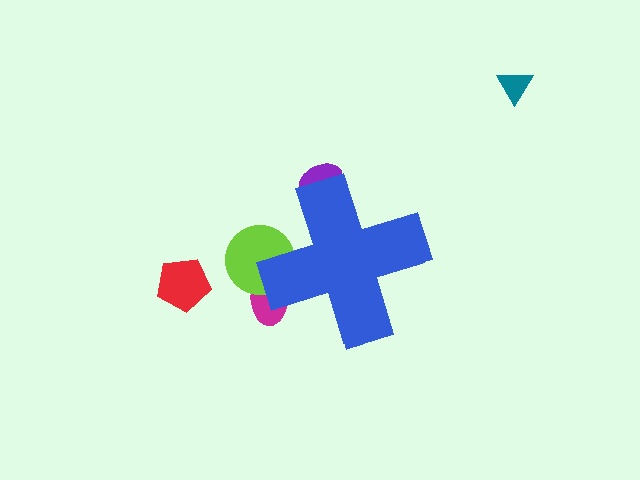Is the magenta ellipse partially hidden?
Yes, the magenta ellipse is partially hidden behind the blue cross.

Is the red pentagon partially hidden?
No, the red pentagon is fully visible.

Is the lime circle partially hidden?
Yes, the lime circle is partially hidden behind the blue cross.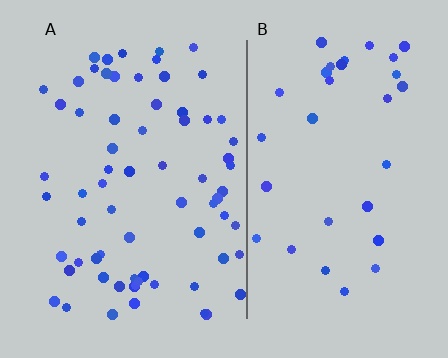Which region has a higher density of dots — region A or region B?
A (the left).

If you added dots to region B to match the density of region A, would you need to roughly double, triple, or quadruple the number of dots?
Approximately double.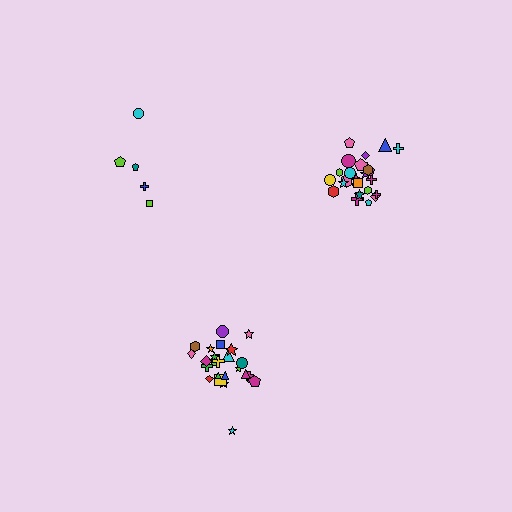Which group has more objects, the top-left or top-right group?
The top-right group.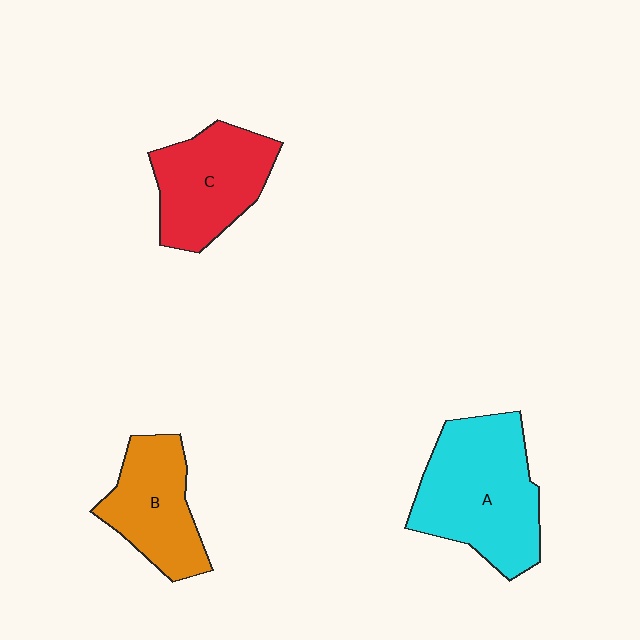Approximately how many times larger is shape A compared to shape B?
Approximately 1.5 times.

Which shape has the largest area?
Shape A (cyan).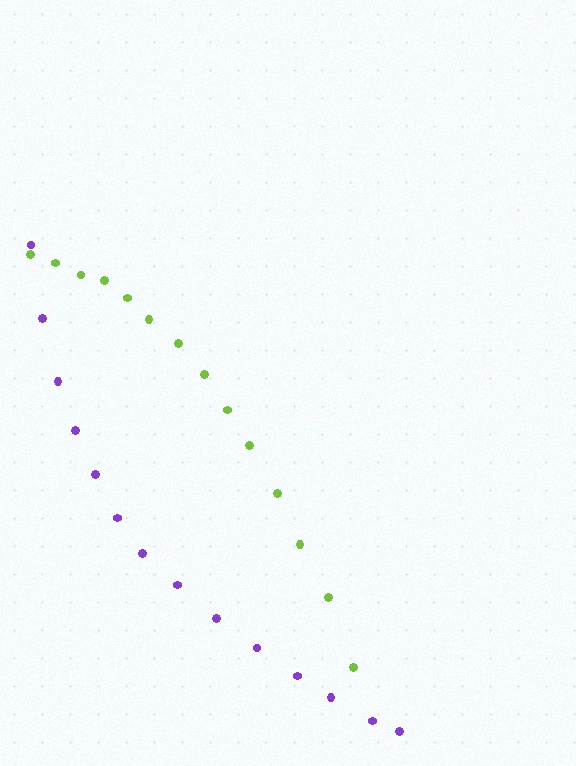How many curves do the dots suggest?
There are 2 distinct paths.